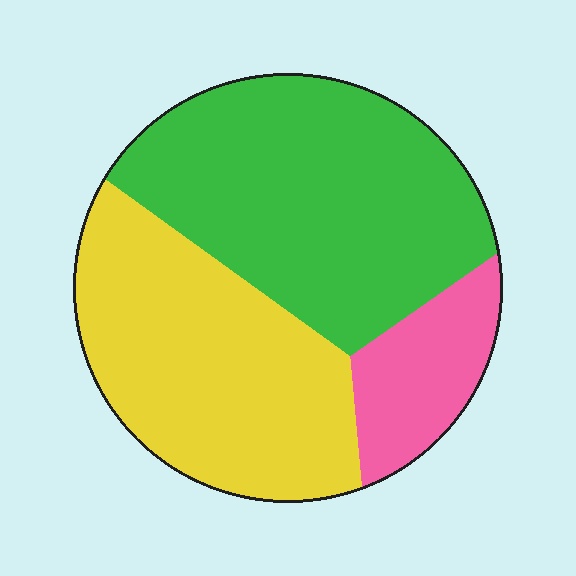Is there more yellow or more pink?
Yellow.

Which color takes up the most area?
Green, at roughly 45%.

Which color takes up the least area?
Pink, at roughly 15%.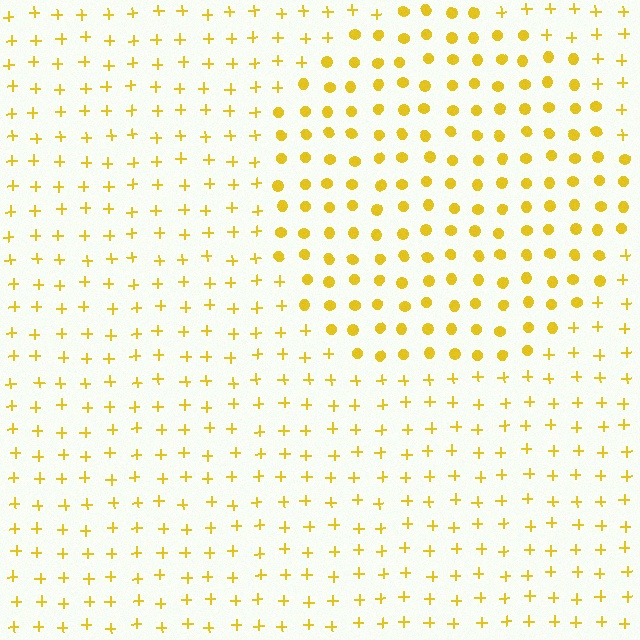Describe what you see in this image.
The image is filled with small yellow elements arranged in a uniform grid. A circle-shaped region contains circles, while the surrounding area contains plus signs. The boundary is defined purely by the change in element shape.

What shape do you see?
I see a circle.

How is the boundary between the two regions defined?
The boundary is defined by a change in element shape: circles inside vs. plus signs outside. All elements share the same color and spacing.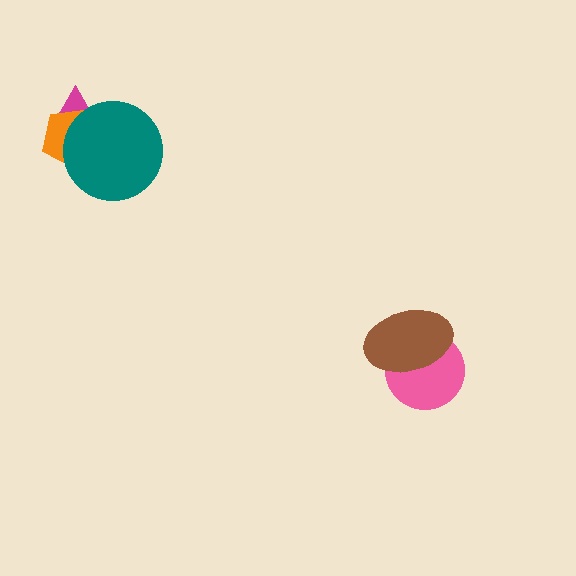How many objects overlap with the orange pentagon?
2 objects overlap with the orange pentagon.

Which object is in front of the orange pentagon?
The teal circle is in front of the orange pentagon.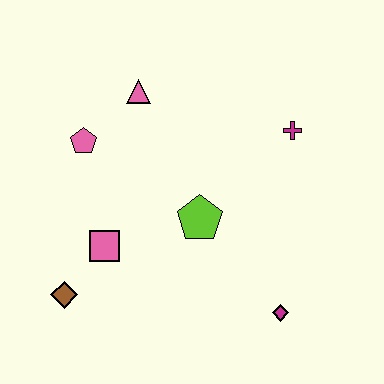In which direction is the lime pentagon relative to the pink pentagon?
The lime pentagon is to the right of the pink pentagon.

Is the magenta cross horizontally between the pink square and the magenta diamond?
No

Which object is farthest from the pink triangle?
The magenta diamond is farthest from the pink triangle.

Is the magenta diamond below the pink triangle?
Yes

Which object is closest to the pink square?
The brown diamond is closest to the pink square.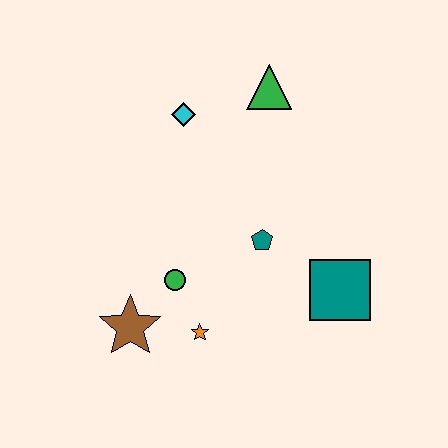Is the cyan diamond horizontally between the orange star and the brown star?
Yes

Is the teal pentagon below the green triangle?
Yes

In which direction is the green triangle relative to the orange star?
The green triangle is above the orange star.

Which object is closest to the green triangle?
The cyan diamond is closest to the green triangle.